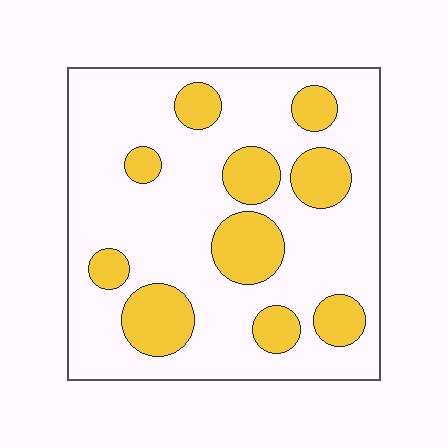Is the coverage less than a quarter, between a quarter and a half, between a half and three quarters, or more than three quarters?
Less than a quarter.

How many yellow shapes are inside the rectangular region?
10.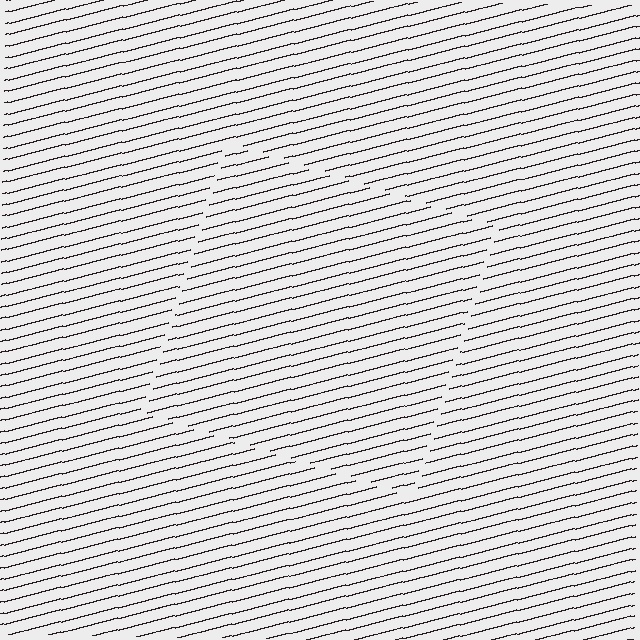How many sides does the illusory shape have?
4 sides — the line-ends trace a square.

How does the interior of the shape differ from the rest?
The interior of the shape contains the same grating, shifted by half a period — the contour is defined by the phase discontinuity where line-ends from the inner and outer gratings abut.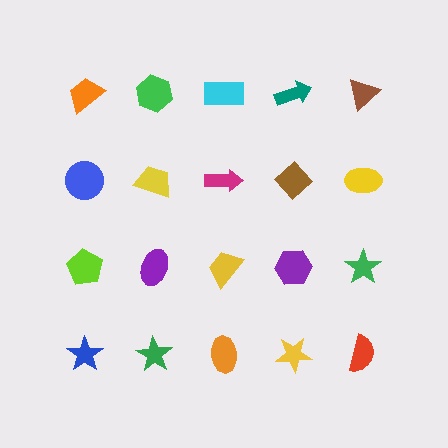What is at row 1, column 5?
A brown triangle.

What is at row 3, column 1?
A lime pentagon.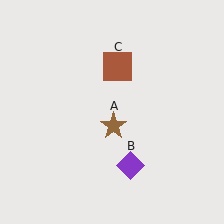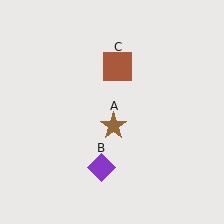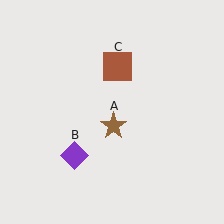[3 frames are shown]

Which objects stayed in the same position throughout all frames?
Brown star (object A) and brown square (object C) remained stationary.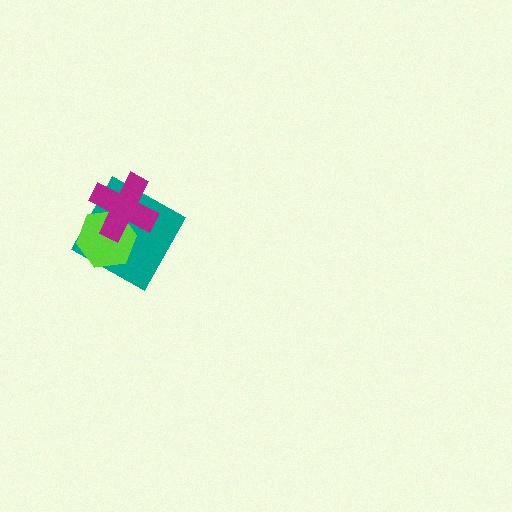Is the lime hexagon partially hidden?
Yes, it is partially covered by another shape.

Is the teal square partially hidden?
Yes, it is partially covered by another shape.